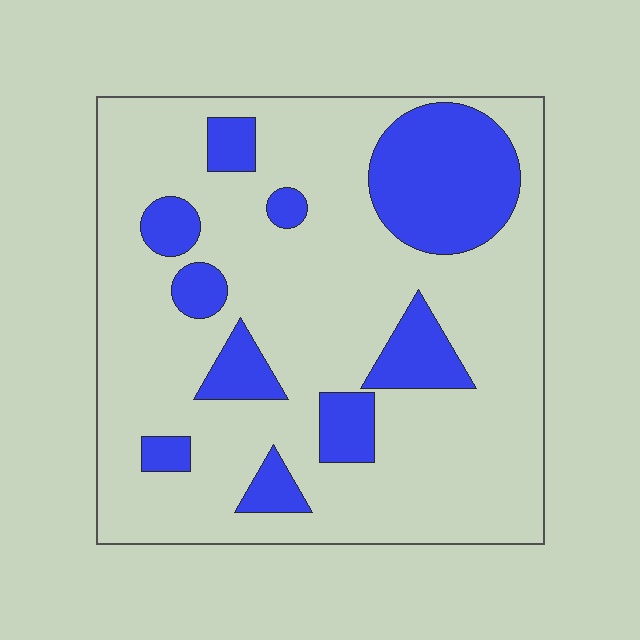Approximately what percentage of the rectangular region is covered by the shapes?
Approximately 25%.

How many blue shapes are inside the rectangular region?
10.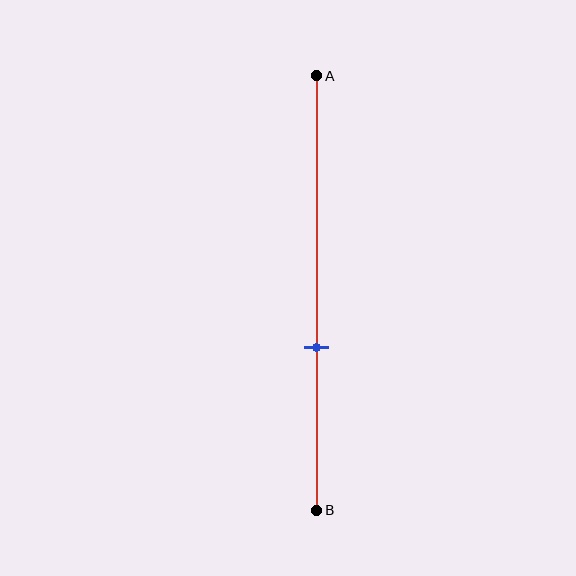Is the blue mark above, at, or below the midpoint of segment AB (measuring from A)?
The blue mark is below the midpoint of segment AB.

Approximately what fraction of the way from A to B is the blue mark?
The blue mark is approximately 65% of the way from A to B.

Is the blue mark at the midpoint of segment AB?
No, the mark is at about 65% from A, not at the 50% midpoint.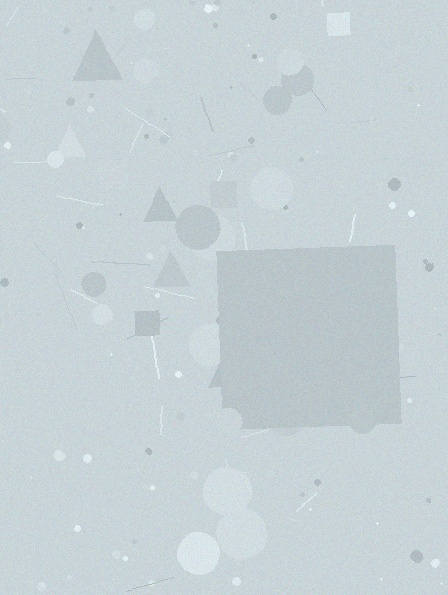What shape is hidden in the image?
A square is hidden in the image.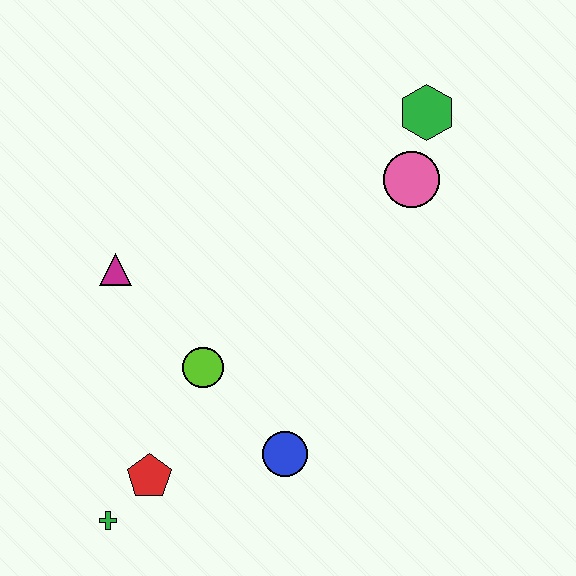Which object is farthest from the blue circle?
The green hexagon is farthest from the blue circle.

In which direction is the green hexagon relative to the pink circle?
The green hexagon is above the pink circle.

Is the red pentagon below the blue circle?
Yes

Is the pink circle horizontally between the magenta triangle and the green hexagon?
Yes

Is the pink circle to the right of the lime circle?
Yes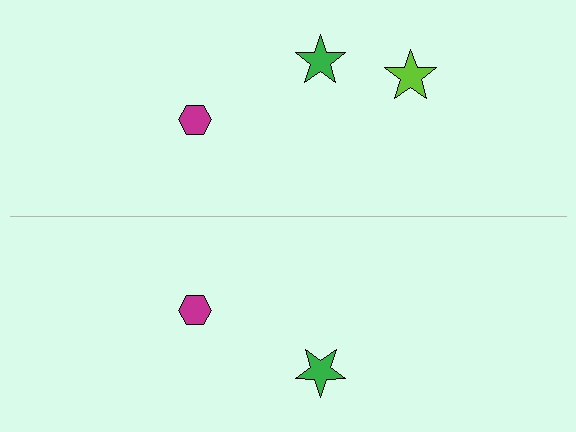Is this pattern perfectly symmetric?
No, the pattern is not perfectly symmetric. A lime star is missing from the bottom side.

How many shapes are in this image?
There are 5 shapes in this image.